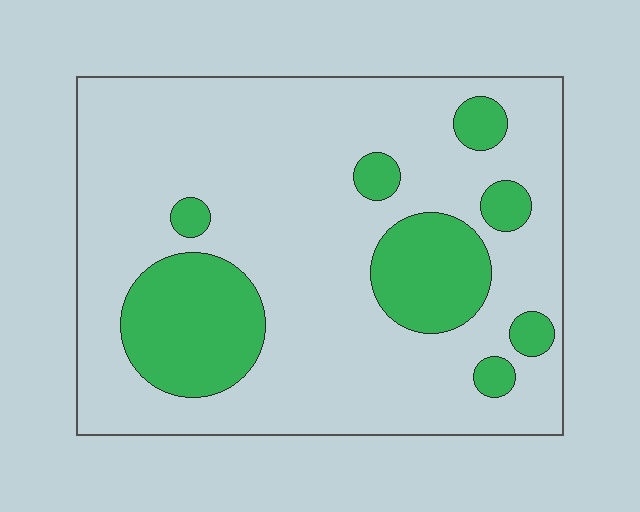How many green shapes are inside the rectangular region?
8.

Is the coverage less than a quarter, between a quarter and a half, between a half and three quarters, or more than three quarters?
Less than a quarter.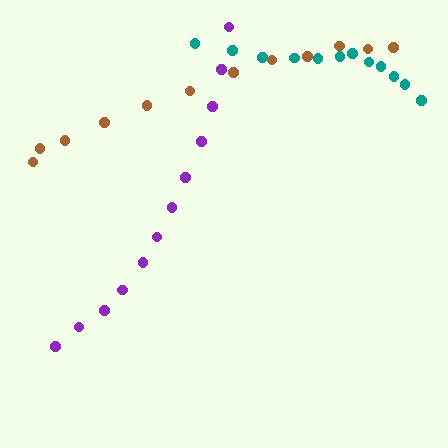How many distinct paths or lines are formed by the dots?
There are 3 distinct paths.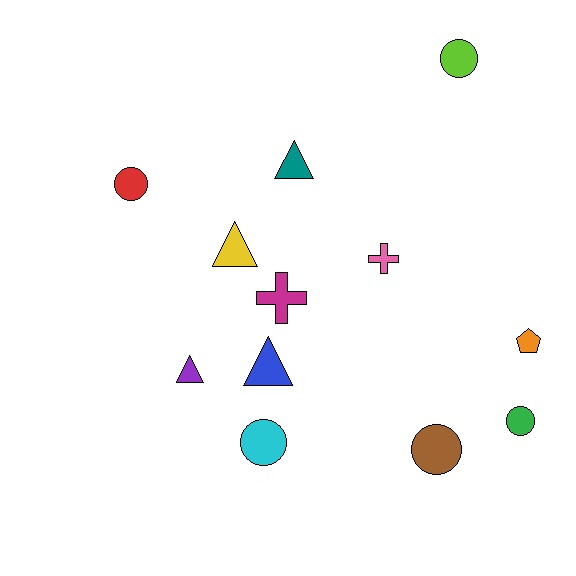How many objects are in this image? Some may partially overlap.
There are 12 objects.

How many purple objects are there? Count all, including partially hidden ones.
There is 1 purple object.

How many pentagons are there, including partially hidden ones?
There is 1 pentagon.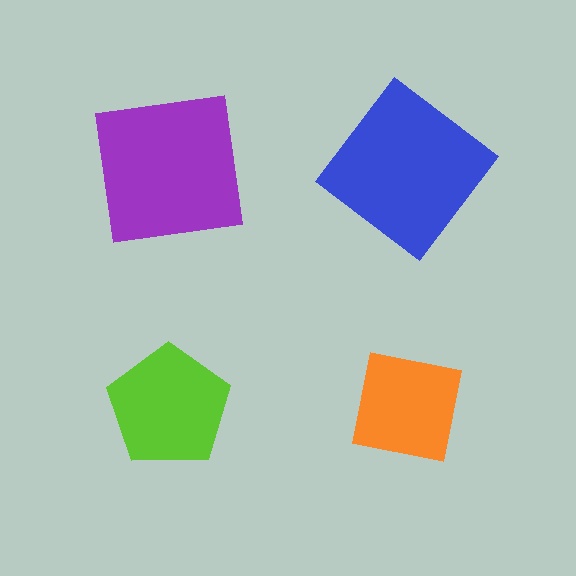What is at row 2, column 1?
A lime pentagon.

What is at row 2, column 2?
An orange square.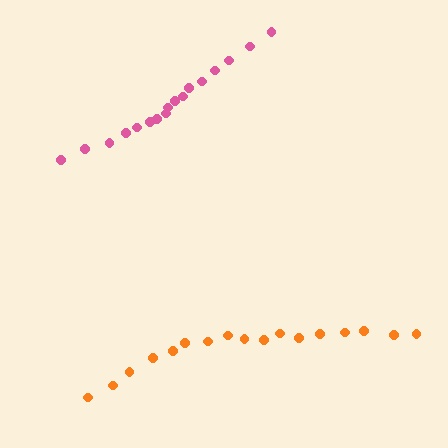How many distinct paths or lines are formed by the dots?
There are 2 distinct paths.